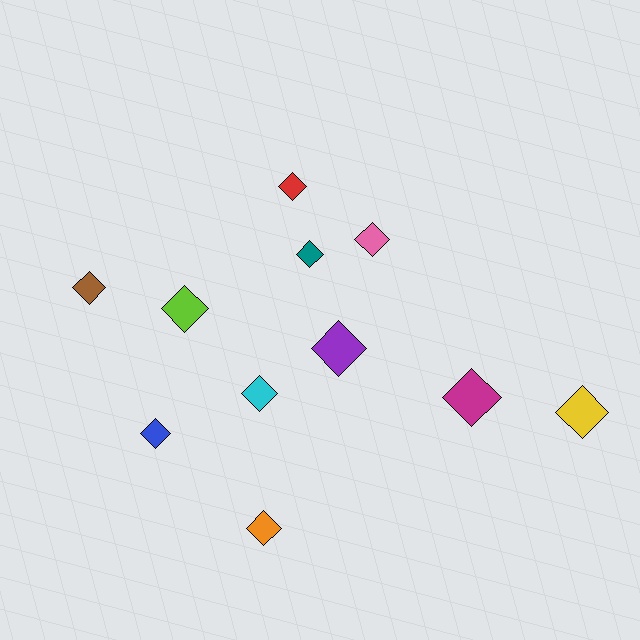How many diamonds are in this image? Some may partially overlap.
There are 11 diamonds.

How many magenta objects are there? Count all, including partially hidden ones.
There is 1 magenta object.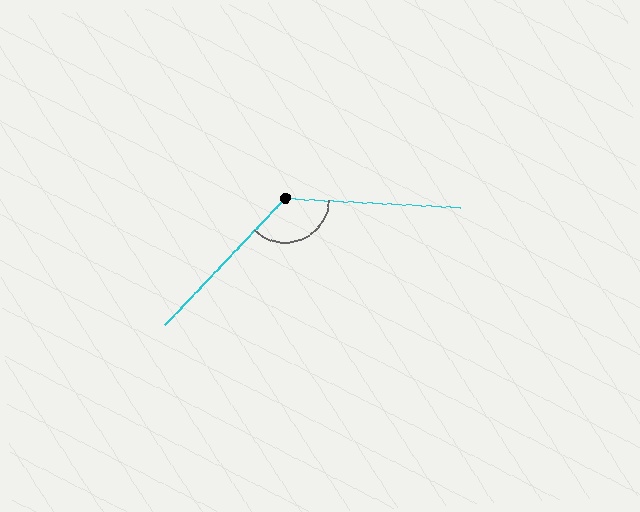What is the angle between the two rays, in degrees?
Approximately 131 degrees.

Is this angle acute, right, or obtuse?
It is obtuse.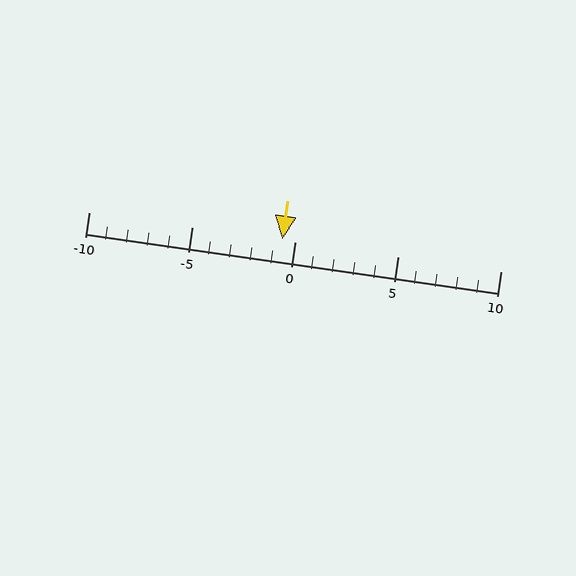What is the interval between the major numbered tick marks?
The major tick marks are spaced 5 units apart.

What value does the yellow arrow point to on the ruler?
The yellow arrow points to approximately -1.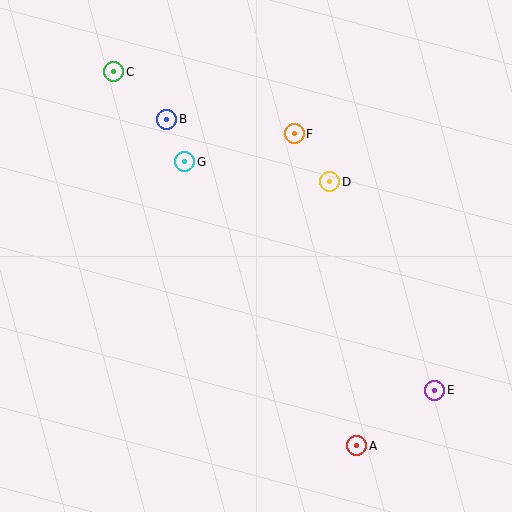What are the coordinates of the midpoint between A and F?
The midpoint between A and F is at (326, 290).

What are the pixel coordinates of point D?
Point D is at (330, 182).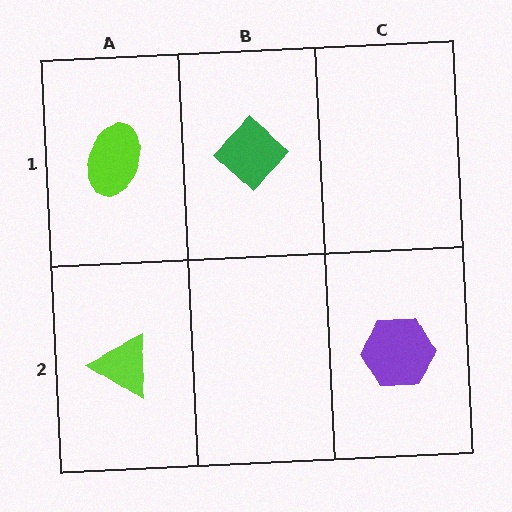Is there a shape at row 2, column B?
No, that cell is empty.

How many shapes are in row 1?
2 shapes.